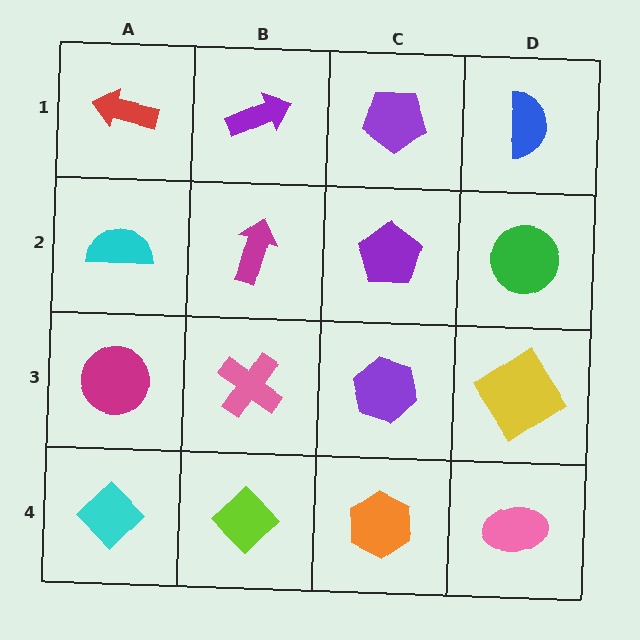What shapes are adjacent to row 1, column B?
A magenta arrow (row 2, column B), a red arrow (row 1, column A), a purple pentagon (row 1, column C).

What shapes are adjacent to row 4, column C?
A purple hexagon (row 3, column C), a lime diamond (row 4, column B), a pink ellipse (row 4, column D).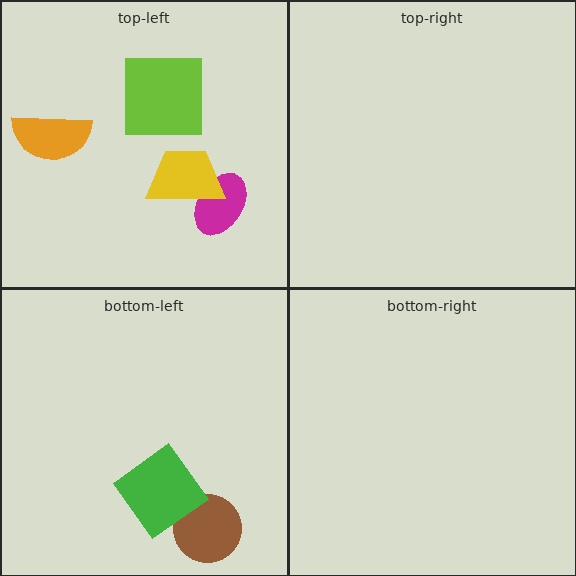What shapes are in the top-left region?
The magenta ellipse, the lime square, the yellow trapezoid, the orange semicircle.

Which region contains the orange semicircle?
The top-left region.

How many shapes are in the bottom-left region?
2.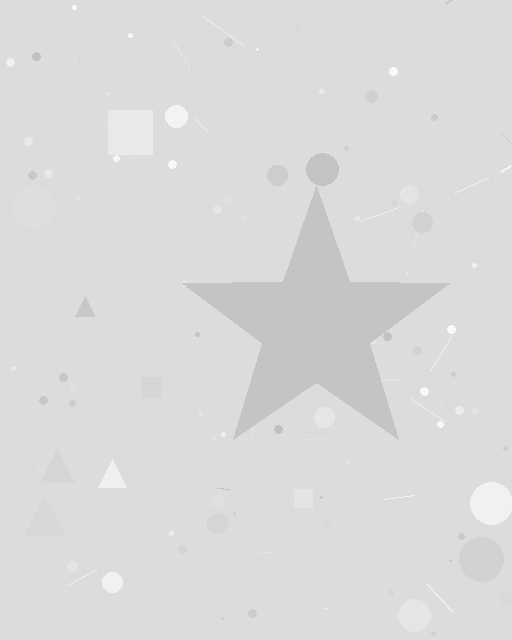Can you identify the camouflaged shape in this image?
The camouflaged shape is a star.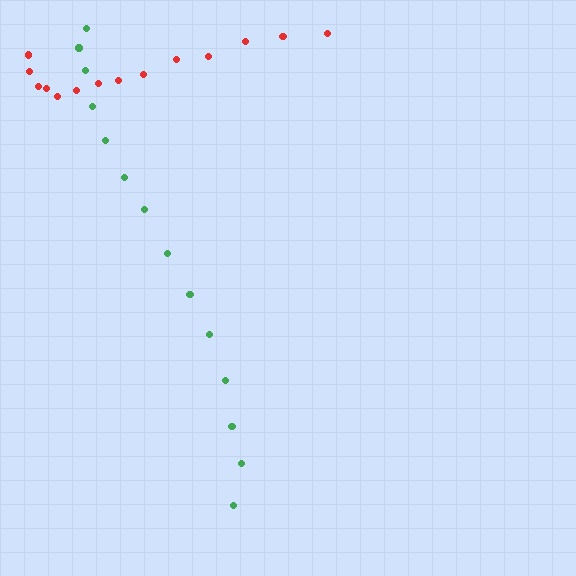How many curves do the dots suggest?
There are 2 distinct paths.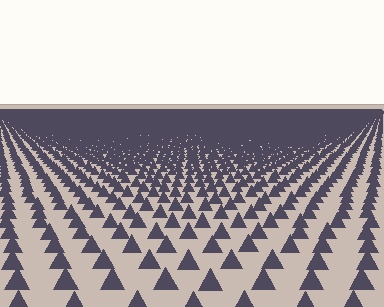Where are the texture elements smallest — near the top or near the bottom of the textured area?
Near the top.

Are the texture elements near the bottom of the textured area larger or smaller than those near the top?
Larger. Near the bottom, elements are closer to the viewer and appear at a bigger on-screen size.